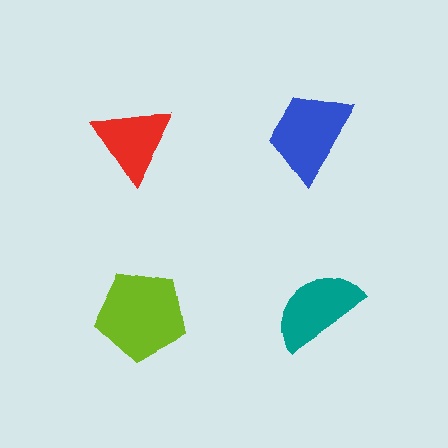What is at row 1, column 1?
A red triangle.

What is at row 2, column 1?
A lime pentagon.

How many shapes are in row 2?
2 shapes.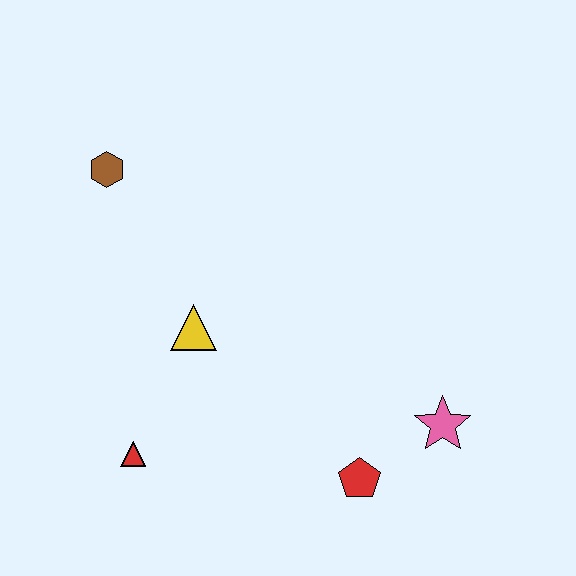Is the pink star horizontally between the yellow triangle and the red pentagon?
No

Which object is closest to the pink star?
The red pentagon is closest to the pink star.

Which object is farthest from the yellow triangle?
The pink star is farthest from the yellow triangle.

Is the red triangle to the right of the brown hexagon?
Yes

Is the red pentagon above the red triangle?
No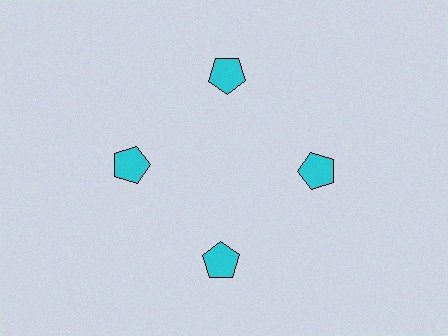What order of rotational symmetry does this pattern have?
This pattern has 4-fold rotational symmetry.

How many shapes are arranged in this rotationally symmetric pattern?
There are 4 shapes, arranged in 4 groups of 1.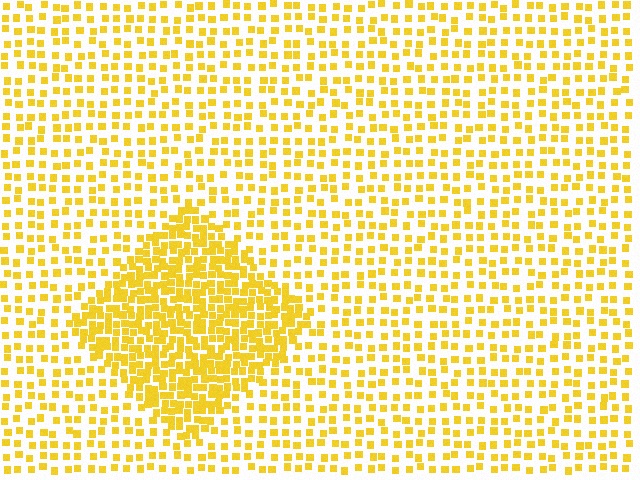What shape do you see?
I see a diamond.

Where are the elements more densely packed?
The elements are more densely packed inside the diamond boundary.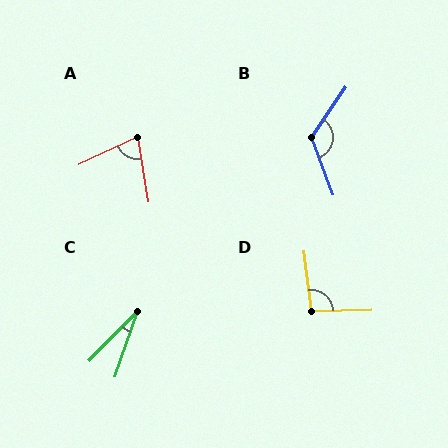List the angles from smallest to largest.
C (26°), A (74°), D (95°), B (125°).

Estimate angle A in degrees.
Approximately 74 degrees.